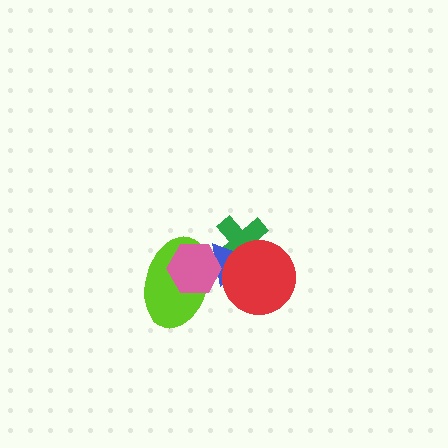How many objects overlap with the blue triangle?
4 objects overlap with the blue triangle.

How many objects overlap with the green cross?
2 objects overlap with the green cross.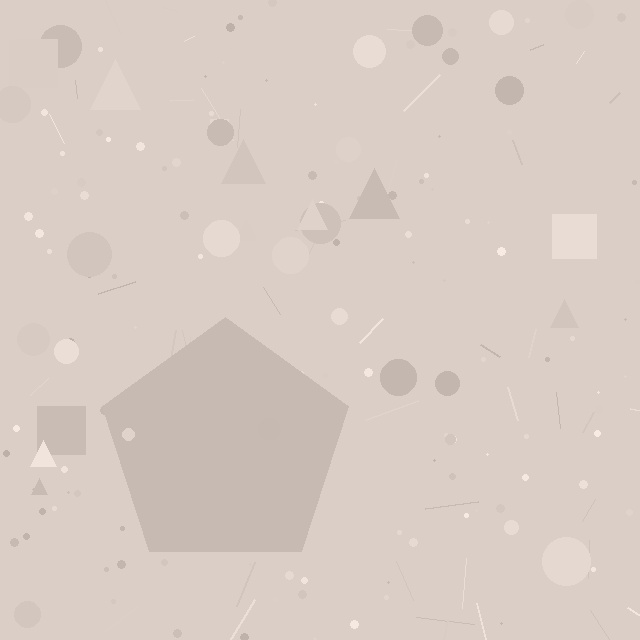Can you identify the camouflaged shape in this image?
The camouflaged shape is a pentagon.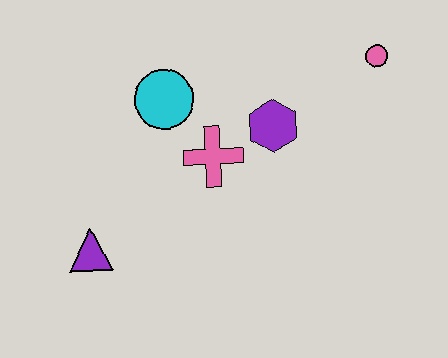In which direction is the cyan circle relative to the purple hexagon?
The cyan circle is to the left of the purple hexagon.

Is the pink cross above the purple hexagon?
No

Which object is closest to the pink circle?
The purple hexagon is closest to the pink circle.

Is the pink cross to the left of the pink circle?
Yes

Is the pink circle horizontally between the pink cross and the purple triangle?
No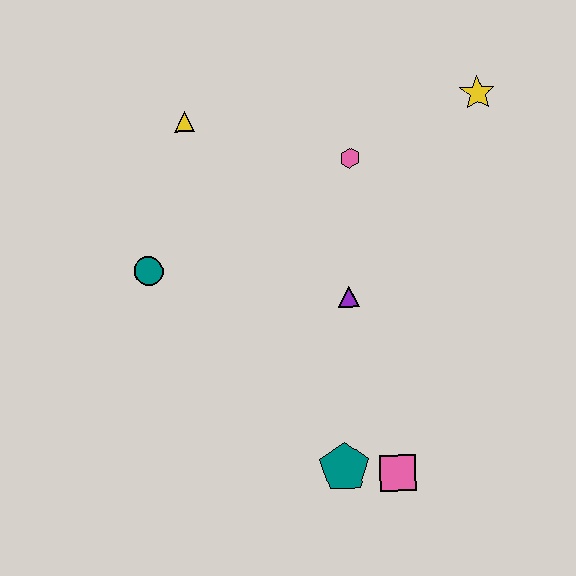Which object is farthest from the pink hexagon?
The pink square is farthest from the pink hexagon.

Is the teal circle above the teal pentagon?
Yes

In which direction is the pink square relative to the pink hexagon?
The pink square is below the pink hexagon.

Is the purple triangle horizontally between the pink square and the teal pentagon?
Yes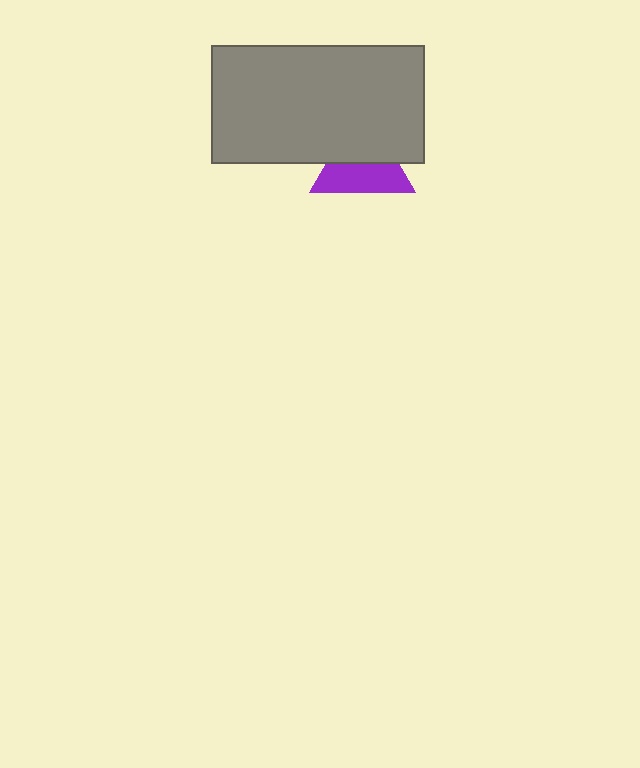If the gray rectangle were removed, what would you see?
You would see the complete purple triangle.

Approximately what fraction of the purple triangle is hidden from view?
Roughly 46% of the purple triangle is hidden behind the gray rectangle.